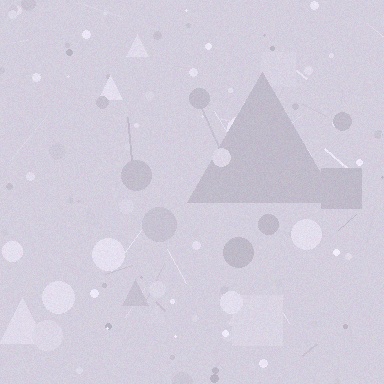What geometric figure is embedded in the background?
A triangle is embedded in the background.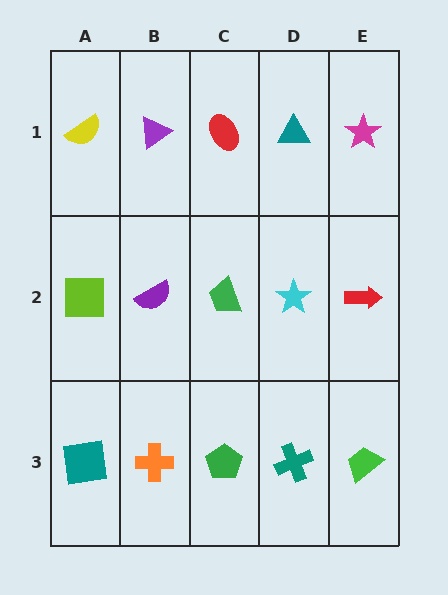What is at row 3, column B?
An orange cross.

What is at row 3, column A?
A teal square.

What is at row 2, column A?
A lime square.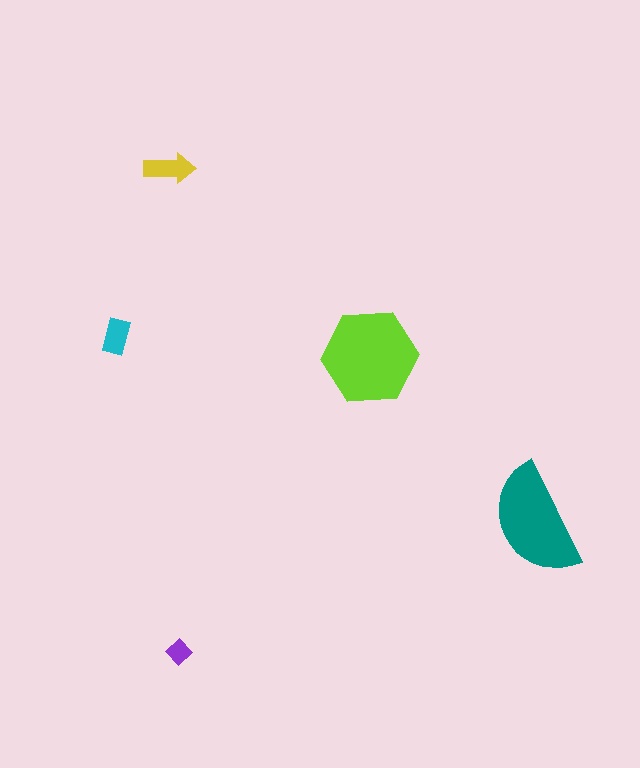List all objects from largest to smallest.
The lime hexagon, the teal semicircle, the yellow arrow, the cyan rectangle, the purple diamond.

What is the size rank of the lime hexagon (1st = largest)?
1st.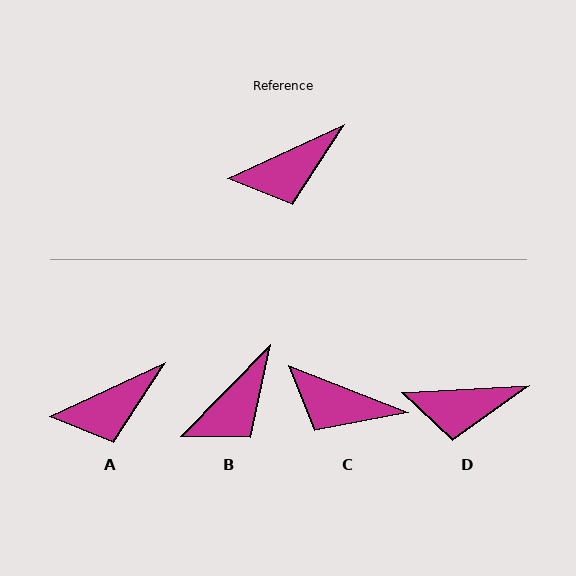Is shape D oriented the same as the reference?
No, it is off by about 21 degrees.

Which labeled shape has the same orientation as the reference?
A.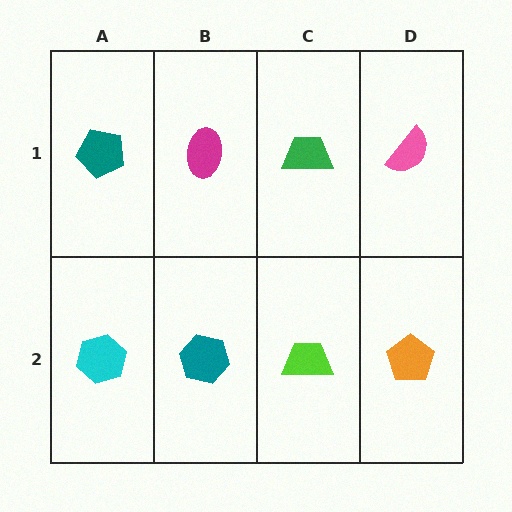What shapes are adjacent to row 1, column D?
An orange pentagon (row 2, column D), a green trapezoid (row 1, column C).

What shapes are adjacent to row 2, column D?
A pink semicircle (row 1, column D), a lime trapezoid (row 2, column C).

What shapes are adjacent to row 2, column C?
A green trapezoid (row 1, column C), a teal hexagon (row 2, column B), an orange pentagon (row 2, column D).